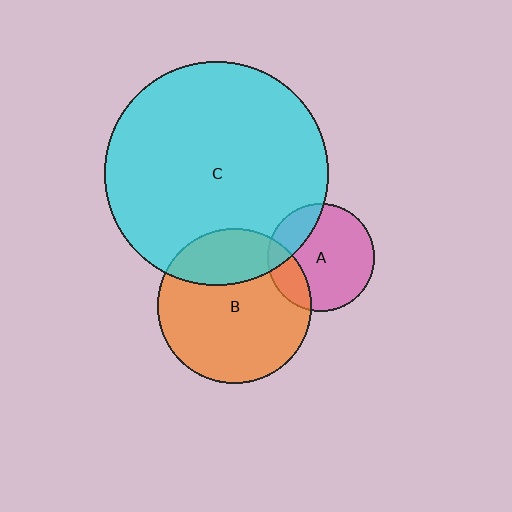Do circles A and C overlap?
Yes.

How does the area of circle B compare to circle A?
Approximately 2.1 times.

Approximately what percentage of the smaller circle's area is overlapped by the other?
Approximately 20%.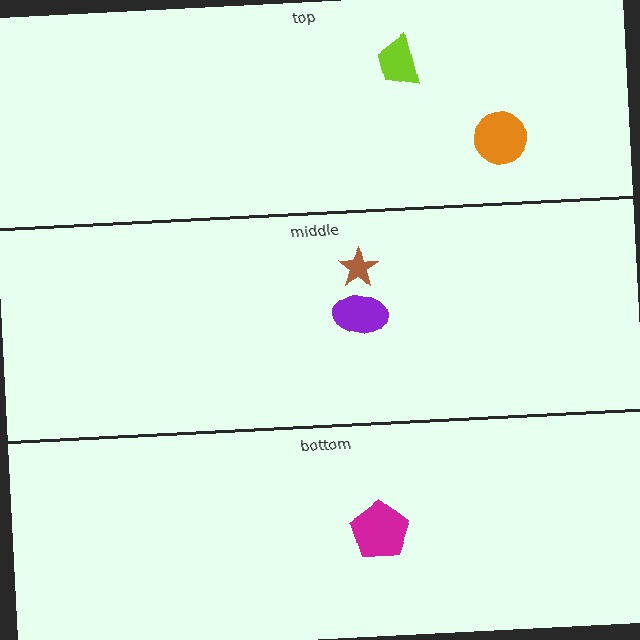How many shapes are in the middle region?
2.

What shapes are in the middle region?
The brown star, the purple ellipse.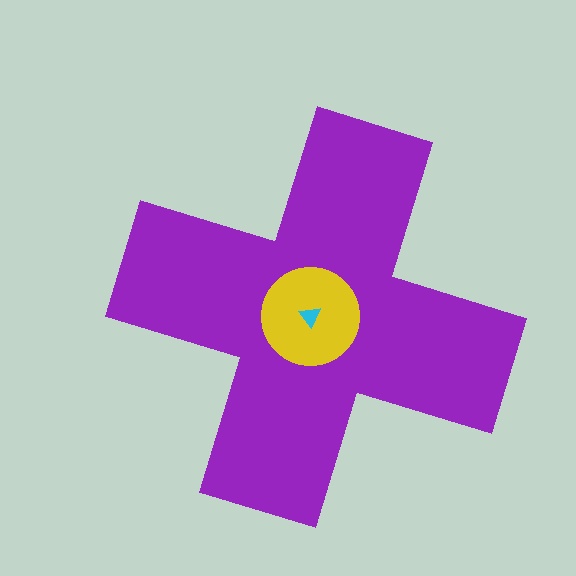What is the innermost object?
The cyan triangle.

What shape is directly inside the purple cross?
The yellow circle.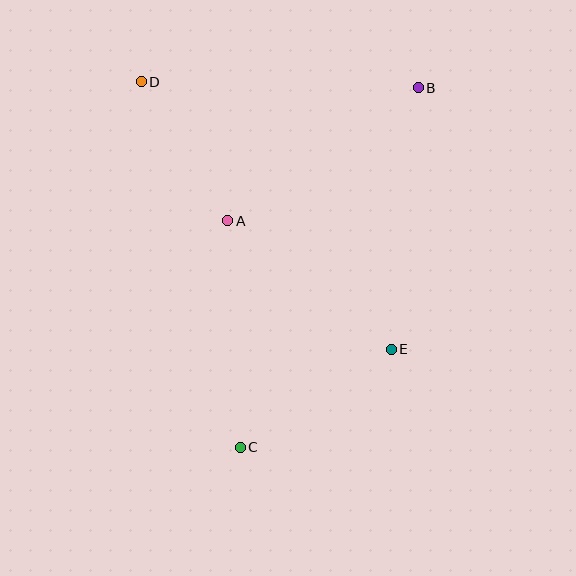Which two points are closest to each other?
Points A and D are closest to each other.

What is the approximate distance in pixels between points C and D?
The distance between C and D is approximately 379 pixels.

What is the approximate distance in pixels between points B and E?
The distance between B and E is approximately 263 pixels.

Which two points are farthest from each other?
Points B and C are farthest from each other.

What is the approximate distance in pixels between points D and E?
The distance between D and E is approximately 366 pixels.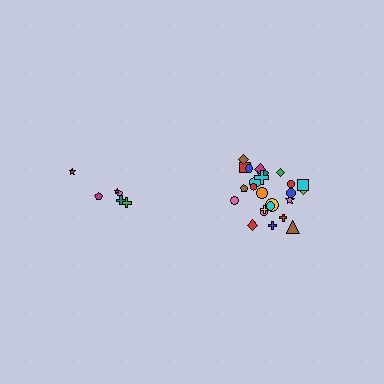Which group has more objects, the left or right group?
The right group.